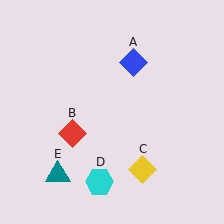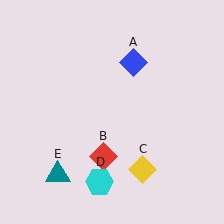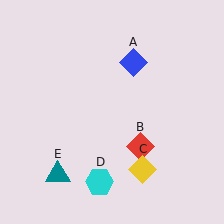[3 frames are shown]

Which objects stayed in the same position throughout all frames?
Blue diamond (object A) and yellow diamond (object C) and cyan hexagon (object D) and teal triangle (object E) remained stationary.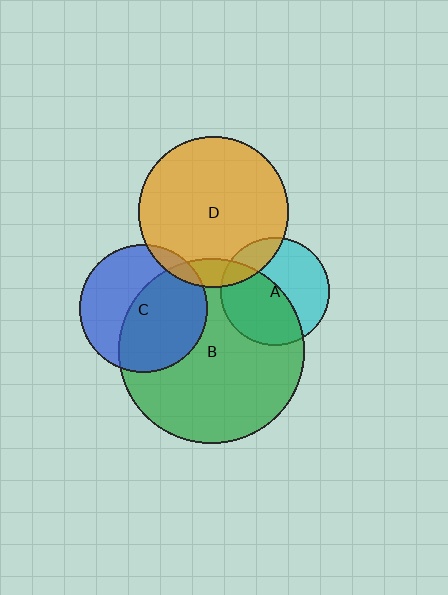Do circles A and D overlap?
Yes.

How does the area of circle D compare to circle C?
Approximately 1.4 times.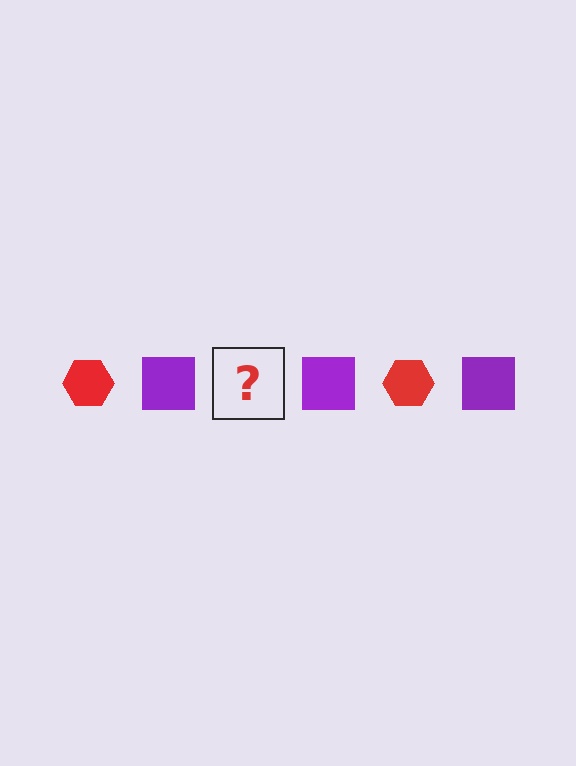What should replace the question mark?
The question mark should be replaced with a red hexagon.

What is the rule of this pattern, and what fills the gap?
The rule is that the pattern alternates between red hexagon and purple square. The gap should be filled with a red hexagon.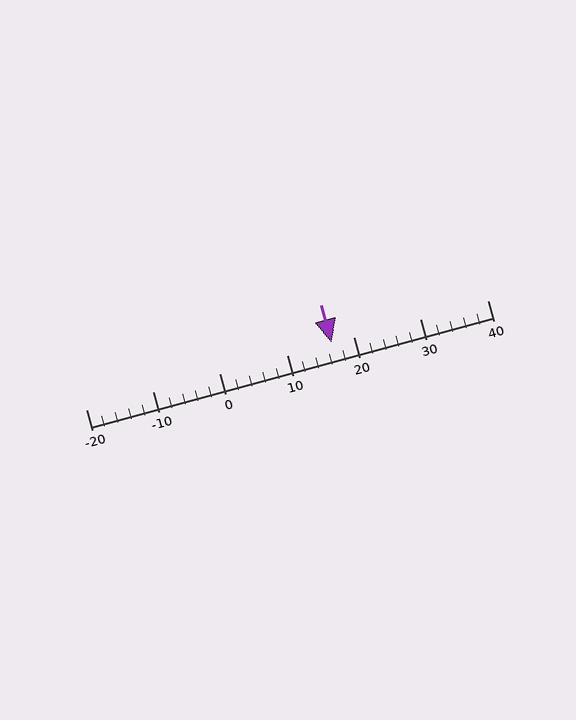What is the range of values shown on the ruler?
The ruler shows values from -20 to 40.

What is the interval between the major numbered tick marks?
The major tick marks are spaced 10 units apart.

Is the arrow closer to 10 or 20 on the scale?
The arrow is closer to 20.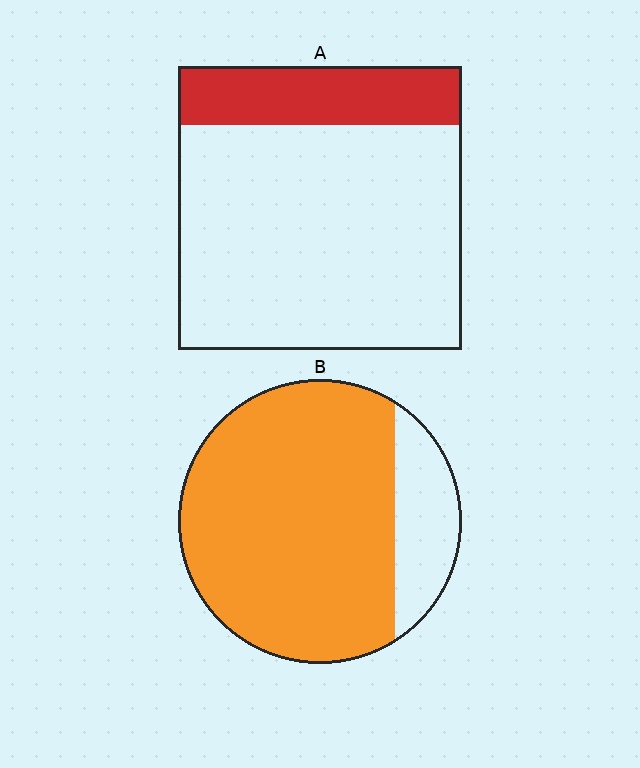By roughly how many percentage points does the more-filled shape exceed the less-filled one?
By roughly 60 percentage points (B over A).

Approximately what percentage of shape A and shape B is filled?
A is approximately 20% and B is approximately 80%.